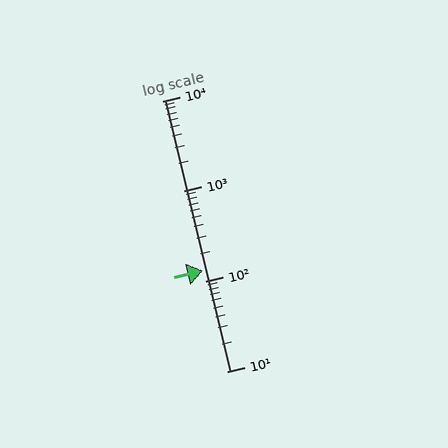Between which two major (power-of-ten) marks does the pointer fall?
The pointer is between 100 and 1000.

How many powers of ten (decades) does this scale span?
The scale spans 3 decades, from 10 to 10000.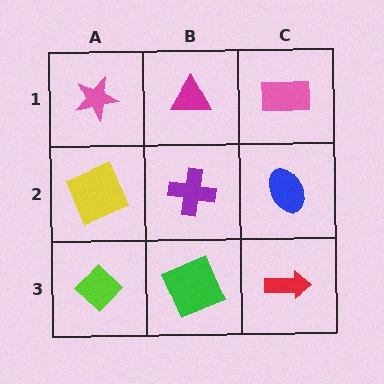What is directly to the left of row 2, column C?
A purple cross.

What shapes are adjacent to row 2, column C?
A pink rectangle (row 1, column C), a red arrow (row 3, column C), a purple cross (row 2, column B).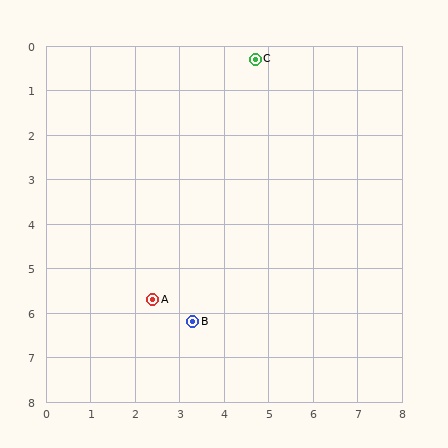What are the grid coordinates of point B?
Point B is at approximately (3.3, 6.2).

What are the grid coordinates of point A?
Point A is at approximately (2.4, 5.7).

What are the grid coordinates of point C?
Point C is at approximately (4.7, 0.3).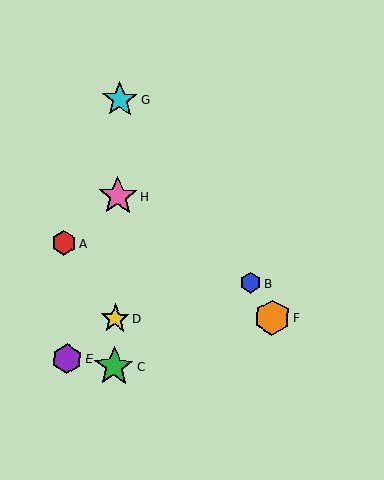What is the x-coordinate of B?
Object B is at x≈251.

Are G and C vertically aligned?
Yes, both are at x≈120.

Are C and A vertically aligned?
No, C is at x≈114 and A is at x≈64.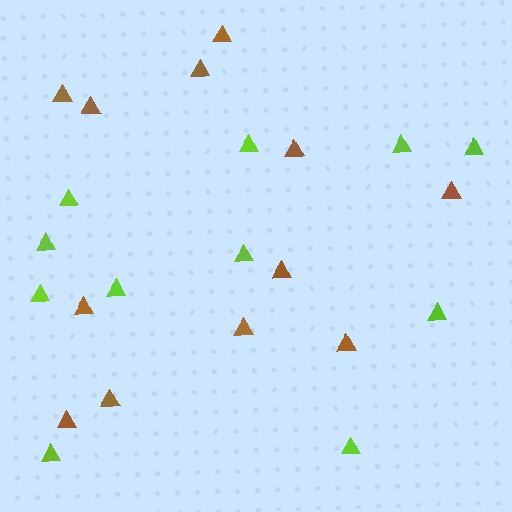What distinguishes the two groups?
There are 2 groups: one group of brown triangles (12) and one group of lime triangles (11).